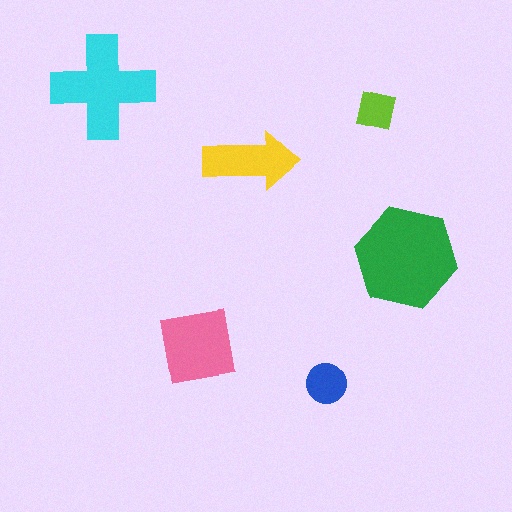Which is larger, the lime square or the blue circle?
The blue circle.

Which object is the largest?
The green hexagon.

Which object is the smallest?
The lime square.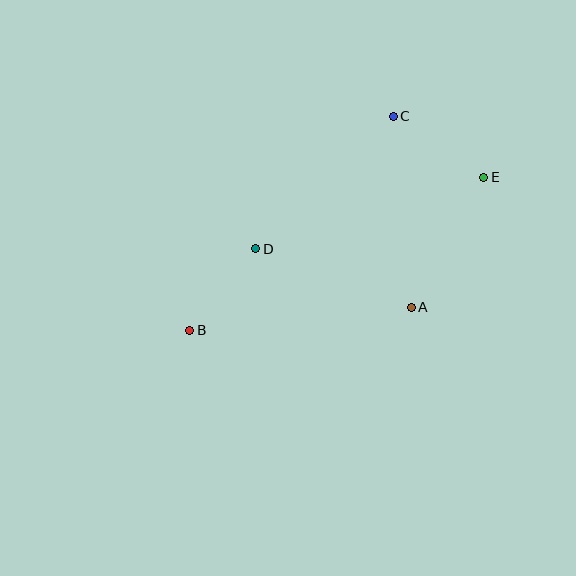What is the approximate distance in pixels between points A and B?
The distance between A and B is approximately 222 pixels.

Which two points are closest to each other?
Points B and D are closest to each other.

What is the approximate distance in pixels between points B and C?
The distance between B and C is approximately 295 pixels.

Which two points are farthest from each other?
Points B and E are farthest from each other.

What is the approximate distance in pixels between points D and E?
The distance between D and E is approximately 239 pixels.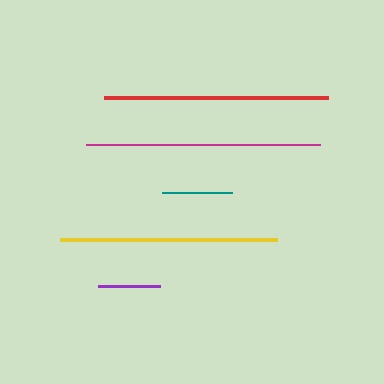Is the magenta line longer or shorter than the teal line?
The magenta line is longer than the teal line.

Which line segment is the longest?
The magenta line is the longest at approximately 234 pixels.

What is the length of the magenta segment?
The magenta segment is approximately 234 pixels long.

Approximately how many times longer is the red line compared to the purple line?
The red line is approximately 3.6 times the length of the purple line.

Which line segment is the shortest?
The purple line is the shortest at approximately 62 pixels.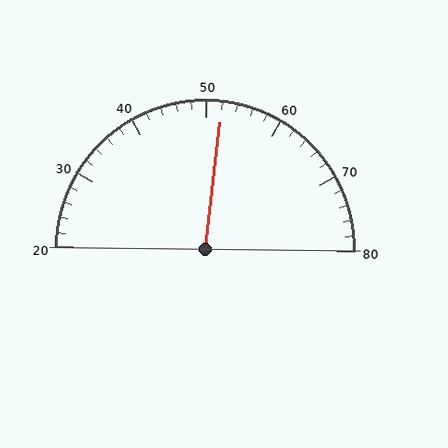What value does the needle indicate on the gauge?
The needle indicates approximately 52.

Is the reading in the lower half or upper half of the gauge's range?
The reading is in the upper half of the range (20 to 80).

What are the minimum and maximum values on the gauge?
The gauge ranges from 20 to 80.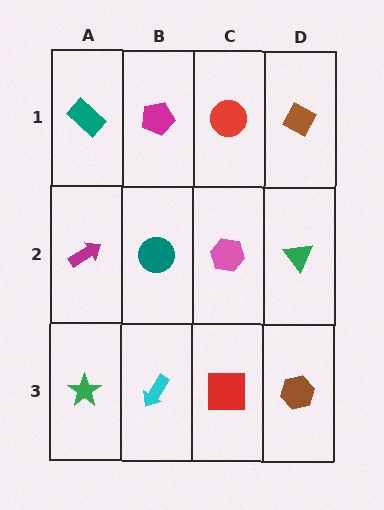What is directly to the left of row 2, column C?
A teal circle.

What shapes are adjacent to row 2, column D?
A brown diamond (row 1, column D), a brown hexagon (row 3, column D), a pink hexagon (row 2, column C).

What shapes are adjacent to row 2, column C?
A red circle (row 1, column C), a red square (row 3, column C), a teal circle (row 2, column B), a green triangle (row 2, column D).